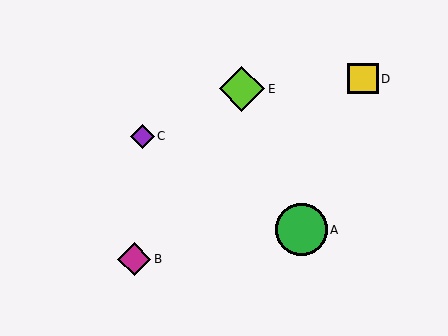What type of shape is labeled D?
Shape D is a yellow square.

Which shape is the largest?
The green circle (labeled A) is the largest.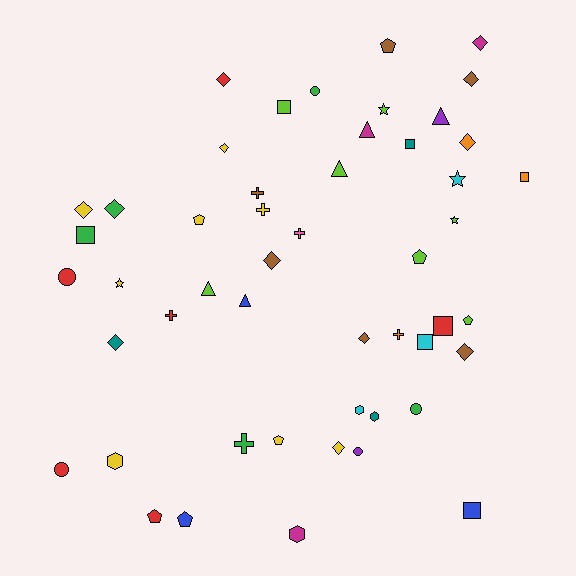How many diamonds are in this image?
There are 12 diamonds.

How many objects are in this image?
There are 50 objects.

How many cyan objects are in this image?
There are 3 cyan objects.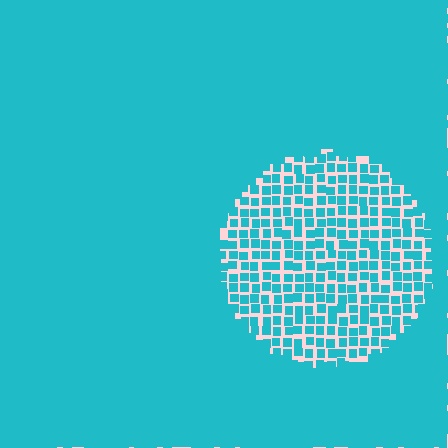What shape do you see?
I see a circle.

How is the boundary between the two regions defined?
The boundary is defined by a change in element density (approximately 2.3x ratio). All elements are the same color, size, and shape.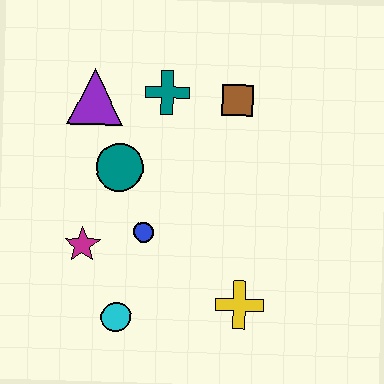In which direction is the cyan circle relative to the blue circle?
The cyan circle is below the blue circle.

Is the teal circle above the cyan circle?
Yes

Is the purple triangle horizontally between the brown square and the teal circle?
No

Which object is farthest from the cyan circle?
The brown square is farthest from the cyan circle.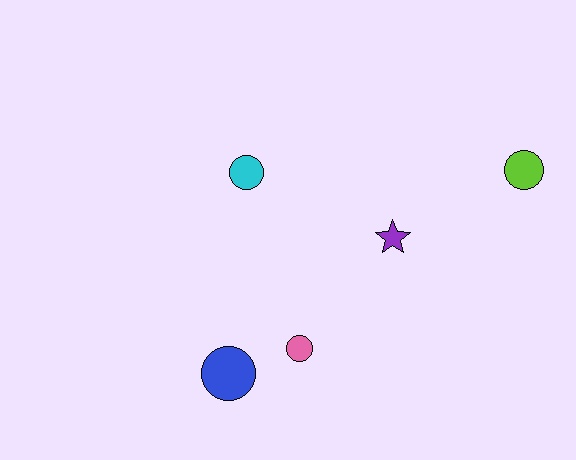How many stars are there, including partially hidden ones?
There is 1 star.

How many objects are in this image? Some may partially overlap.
There are 5 objects.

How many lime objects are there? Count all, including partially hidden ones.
There is 1 lime object.